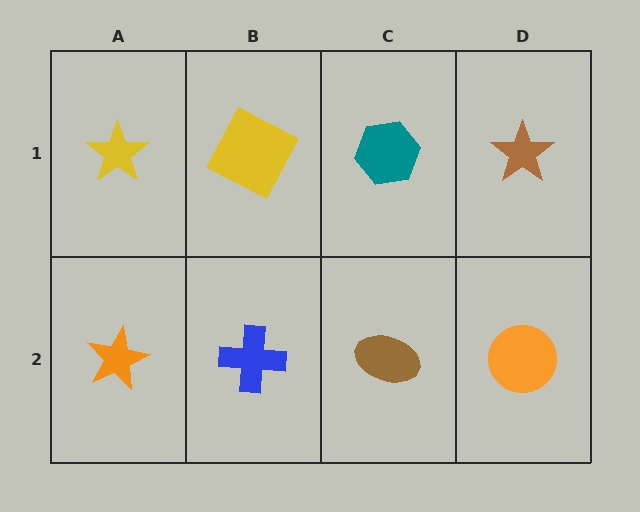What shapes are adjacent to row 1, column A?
An orange star (row 2, column A), a yellow square (row 1, column B).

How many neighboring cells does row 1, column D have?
2.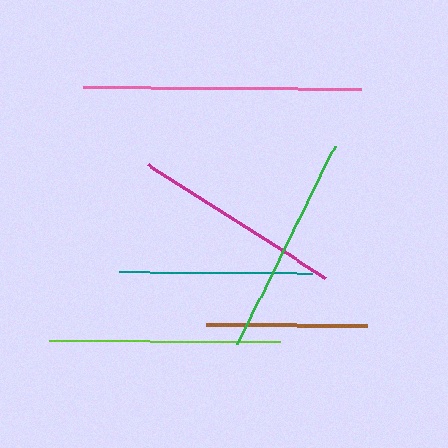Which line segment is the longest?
The pink line is the longest at approximately 278 pixels.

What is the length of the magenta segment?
The magenta segment is approximately 209 pixels long.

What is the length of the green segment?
The green segment is approximately 221 pixels long.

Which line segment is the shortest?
The brown line is the shortest at approximately 161 pixels.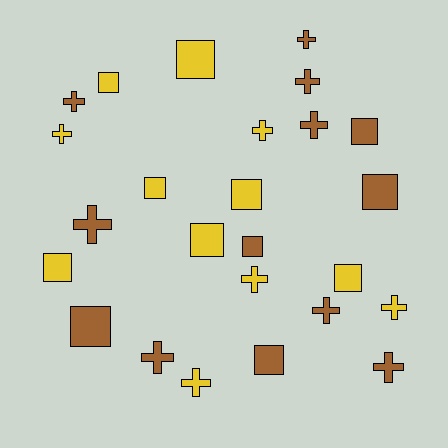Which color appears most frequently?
Brown, with 13 objects.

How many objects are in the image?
There are 25 objects.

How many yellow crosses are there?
There are 5 yellow crosses.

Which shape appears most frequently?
Cross, with 13 objects.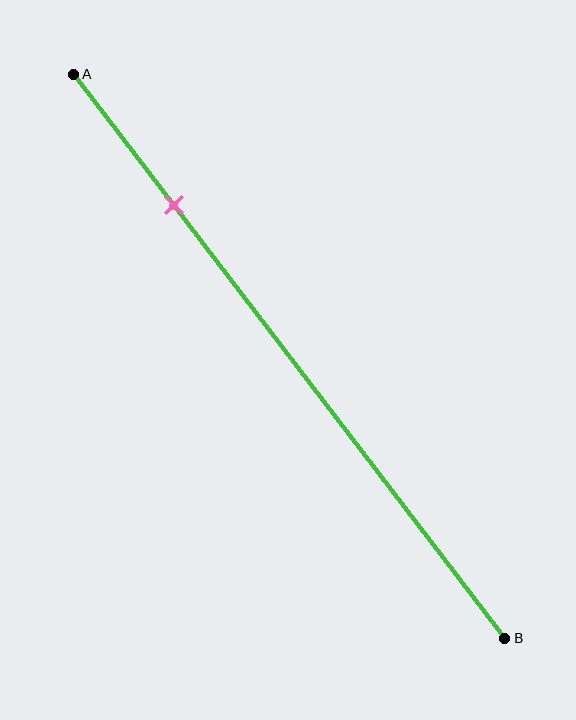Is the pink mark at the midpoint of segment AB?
No, the mark is at about 25% from A, not at the 50% midpoint.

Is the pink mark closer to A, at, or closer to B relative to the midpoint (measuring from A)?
The pink mark is closer to point A than the midpoint of segment AB.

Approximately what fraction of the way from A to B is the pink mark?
The pink mark is approximately 25% of the way from A to B.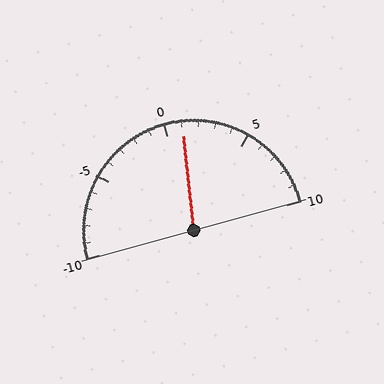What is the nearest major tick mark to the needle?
The nearest major tick mark is 0.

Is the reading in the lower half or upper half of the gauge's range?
The reading is in the upper half of the range (-10 to 10).